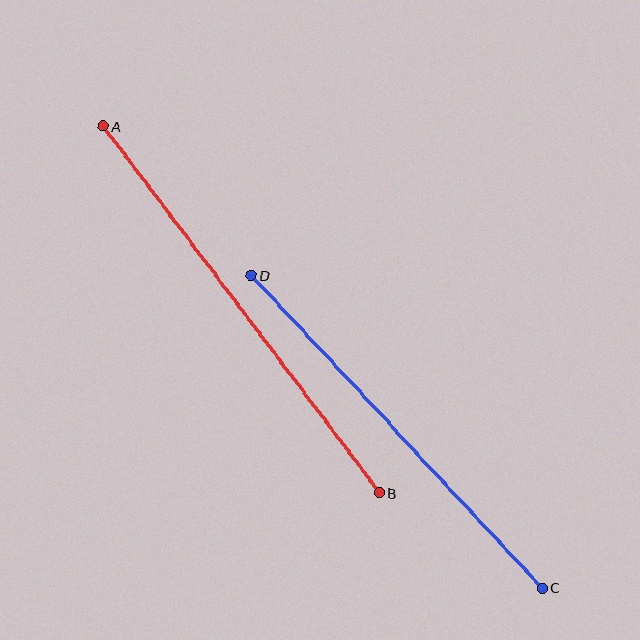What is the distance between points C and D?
The distance is approximately 427 pixels.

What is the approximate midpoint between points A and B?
The midpoint is at approximately (241, 310) pixels.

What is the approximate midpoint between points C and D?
The midpoint is at approximately (397, 432) pixels.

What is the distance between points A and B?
The distance is approximately 459 pixels.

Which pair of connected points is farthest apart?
Points A and B are farthest apart.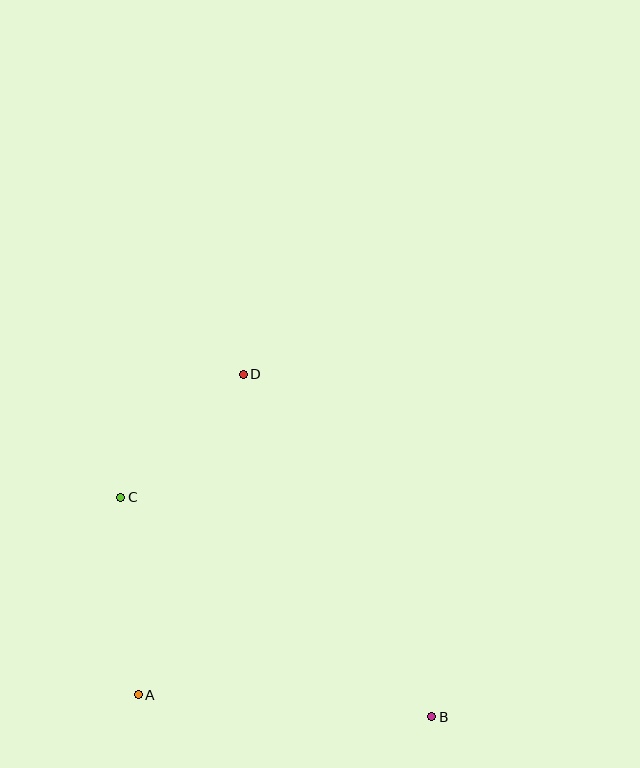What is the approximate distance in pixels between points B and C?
The distance between B and C is approximately 380 pixels.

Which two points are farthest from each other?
Points B and D are farthest from each other.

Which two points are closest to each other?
Points C and D are closest to each other.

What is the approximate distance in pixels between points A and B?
The distance between A and B is approximately 295 pixels.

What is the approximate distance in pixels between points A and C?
The distance between A and C is approximately 198 pixels.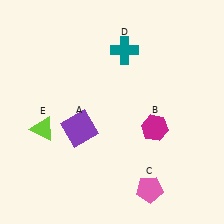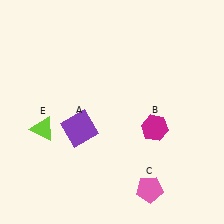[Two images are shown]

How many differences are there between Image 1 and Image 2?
There is 1 difference between the two images.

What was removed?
The teal cross (D) was removed in Image 2.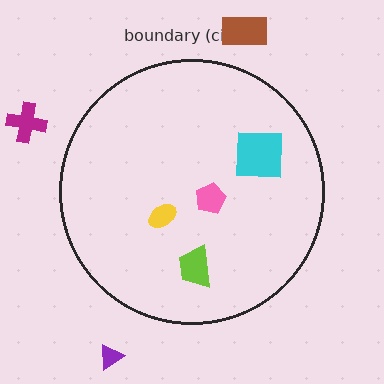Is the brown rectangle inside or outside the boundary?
Outside.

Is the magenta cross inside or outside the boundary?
Outside.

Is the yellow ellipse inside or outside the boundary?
Inside.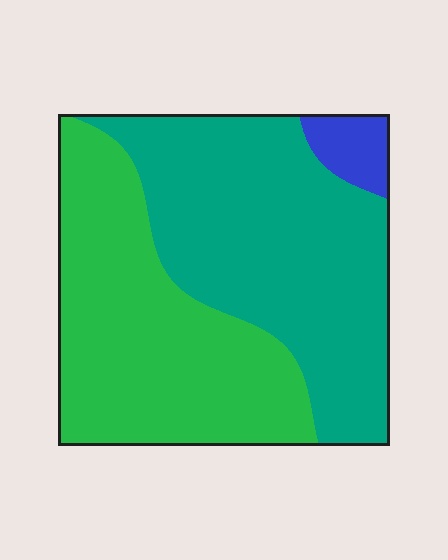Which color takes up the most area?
Teal, at roughly 50%.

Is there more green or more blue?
Green.